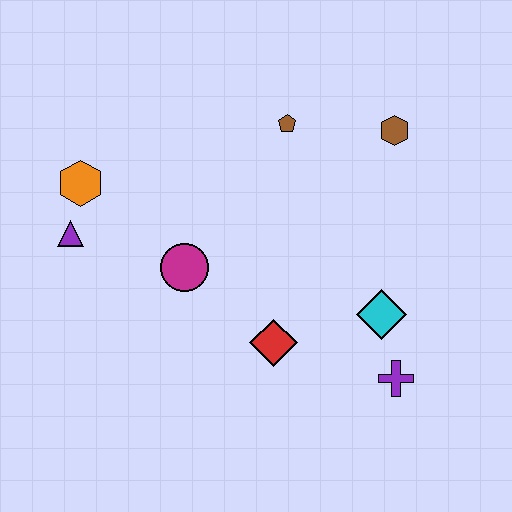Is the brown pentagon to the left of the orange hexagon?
No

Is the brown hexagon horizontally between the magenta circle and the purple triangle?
No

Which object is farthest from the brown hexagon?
The purple triangle is farthest from the brown hexagon.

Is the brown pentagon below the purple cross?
No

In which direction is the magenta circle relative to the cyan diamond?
The magenta circle is to the left of the cyan diamond.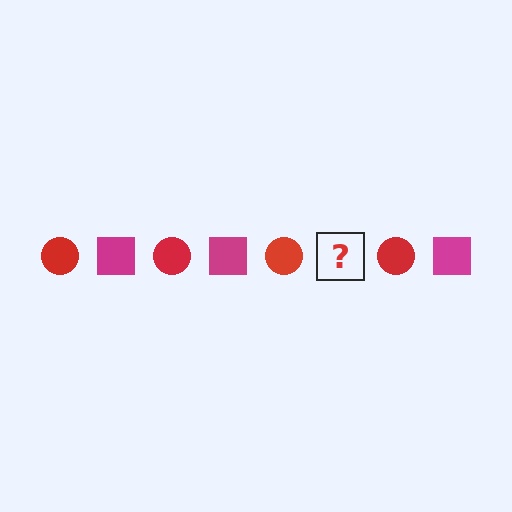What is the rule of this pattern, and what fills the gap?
The rule is that the pattern alternates between red circle and magenta square. The gap should be filled with a magenta square.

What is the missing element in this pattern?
The missing element is a magenta square.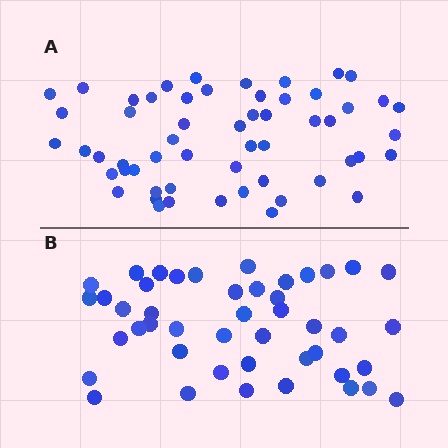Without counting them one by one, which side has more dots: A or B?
Region A (the top region) has more dots.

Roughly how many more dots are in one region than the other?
Region A has roughly 12 or so more dots than region B.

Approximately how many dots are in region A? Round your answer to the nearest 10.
About 60 dots. (The exact count is 56, which rounds to 60.)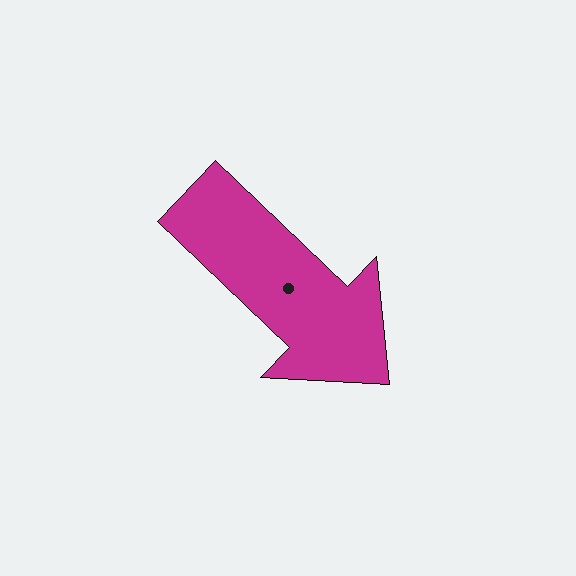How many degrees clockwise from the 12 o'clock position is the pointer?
Approximately 134 degrees.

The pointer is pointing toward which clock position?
Roughly 4 o'clock.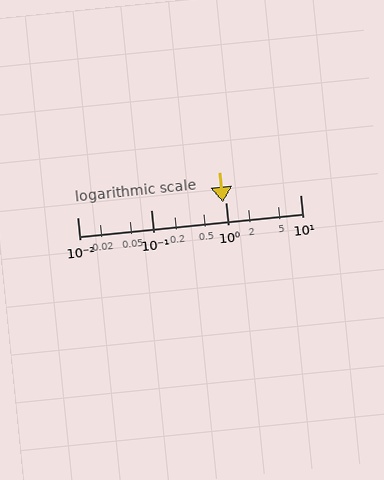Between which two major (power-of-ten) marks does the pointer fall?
The pointer is between 0.1 and 1.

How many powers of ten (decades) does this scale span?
The scale spans 3 decades, from 0.01 to 10.